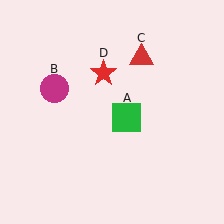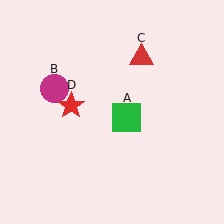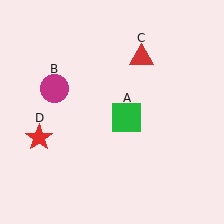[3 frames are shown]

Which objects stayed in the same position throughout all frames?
Green square (object A) and magenta circle (object B) and red triangle (object C) remained stationary.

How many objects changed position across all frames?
1 object changed position: red star (object D).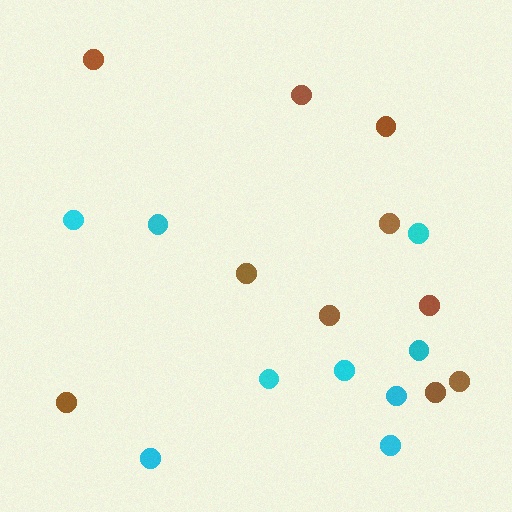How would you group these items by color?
There are 2 groups: one group of brown circles (10) and one group of cyan circles (9).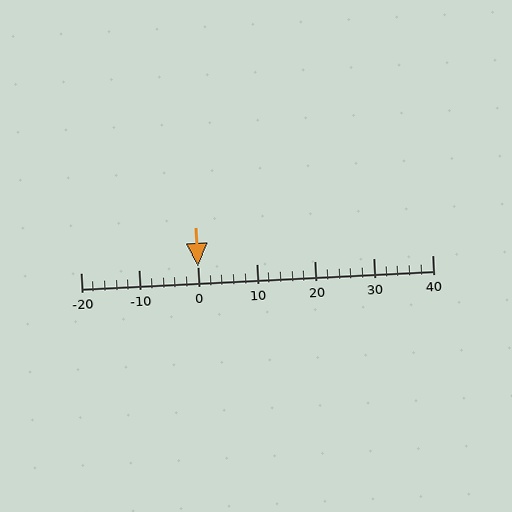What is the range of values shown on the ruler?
The ruler shows values from -20 to 40.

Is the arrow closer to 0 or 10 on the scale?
The arrow is closer to 0.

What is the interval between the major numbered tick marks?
The major tick marks are spaced 10 units apart.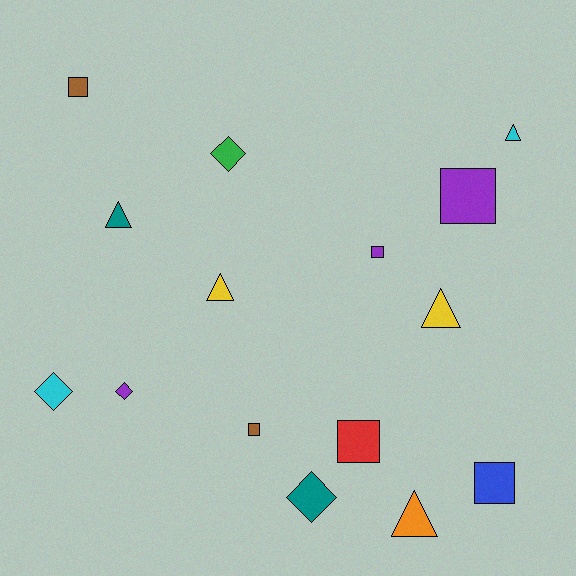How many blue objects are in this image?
There is 1 blue object.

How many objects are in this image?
There are 15 objects.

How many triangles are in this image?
There are 5 triangles.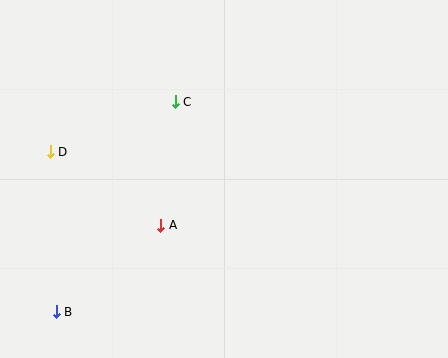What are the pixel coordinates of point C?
Point C is at (175, 102).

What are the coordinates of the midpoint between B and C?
The midpoint between B and C is at (116, 207).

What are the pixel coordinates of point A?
Point A is at (161, 225).